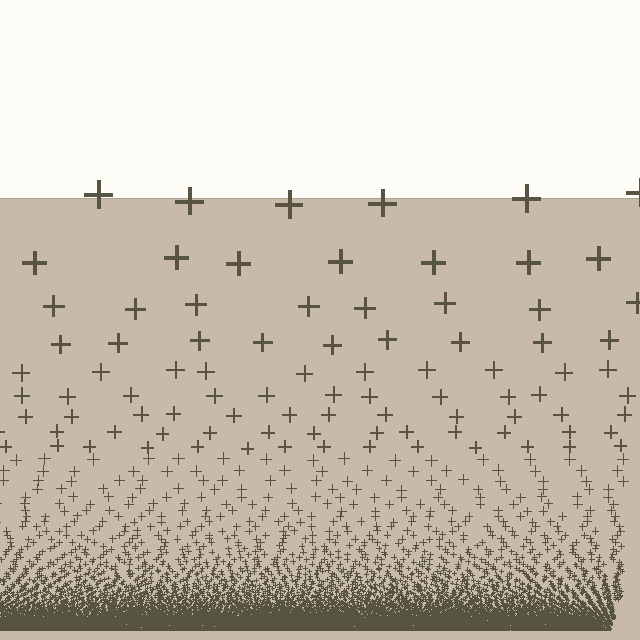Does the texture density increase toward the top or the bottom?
Density increases toward the bottom.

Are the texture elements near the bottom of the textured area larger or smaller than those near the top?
Smaller. The gradient is inverted — elements near the bottom are smaller and denser.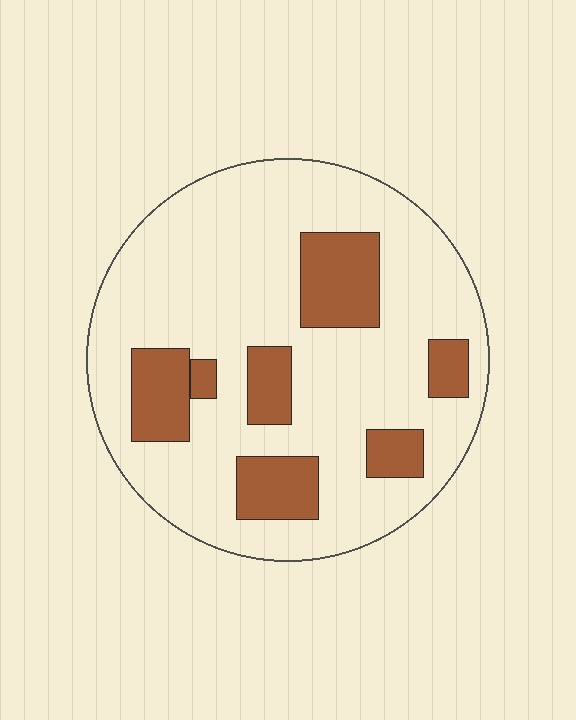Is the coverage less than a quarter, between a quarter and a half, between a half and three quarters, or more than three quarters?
Less than a quarter.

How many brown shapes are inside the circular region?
7.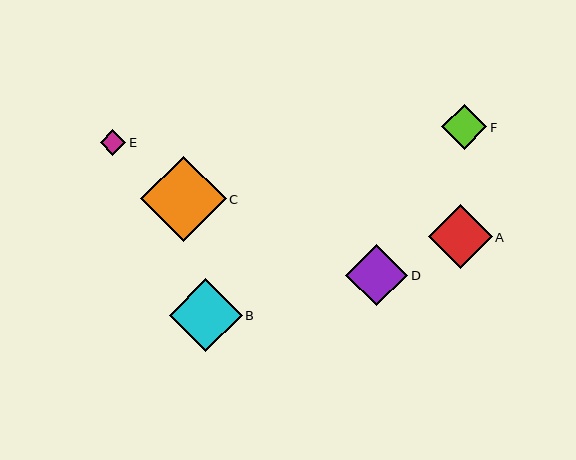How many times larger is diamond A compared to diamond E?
Diamond A is approximately 2.5 times the size of diamond E.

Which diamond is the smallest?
Diamond E is the smallest with a size of approximately 26 pixels.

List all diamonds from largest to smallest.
From largest to smallest: C, B, A, D, F, E.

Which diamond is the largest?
Diamond C is the largest with a size of approximately 85 pixels.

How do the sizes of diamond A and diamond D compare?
Diamond A and diamond D are approximately the same size.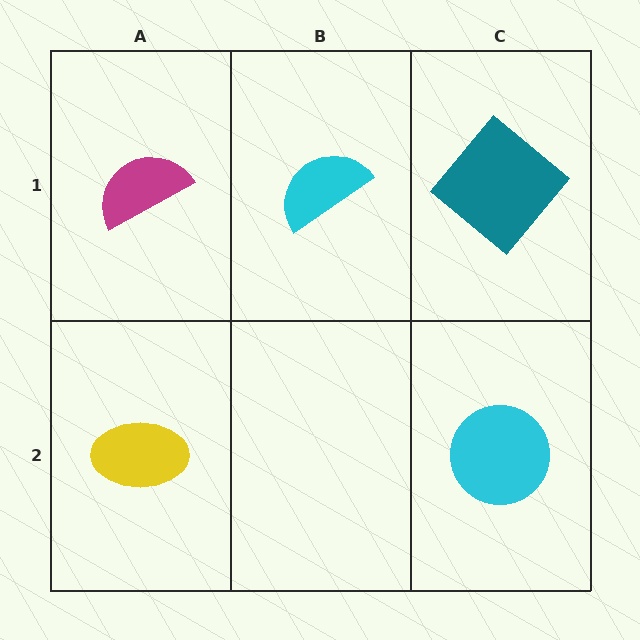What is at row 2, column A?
A yellow ellipse.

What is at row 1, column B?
A cyan semicircle.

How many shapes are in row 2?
2 shapes.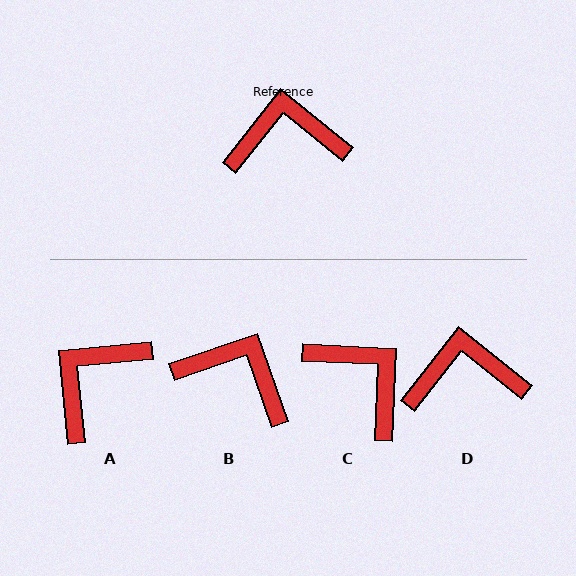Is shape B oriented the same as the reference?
No, it is off by about 33 degrees.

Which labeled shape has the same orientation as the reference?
D.